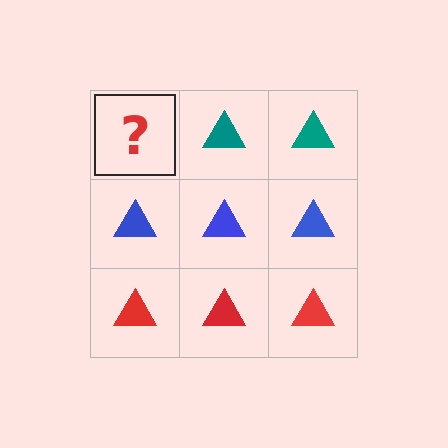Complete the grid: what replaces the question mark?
The question mark should be replaced with a teal triangle.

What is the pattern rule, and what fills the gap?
The rule is that each row has a consistent color. The gap should be filled with a teal triangle.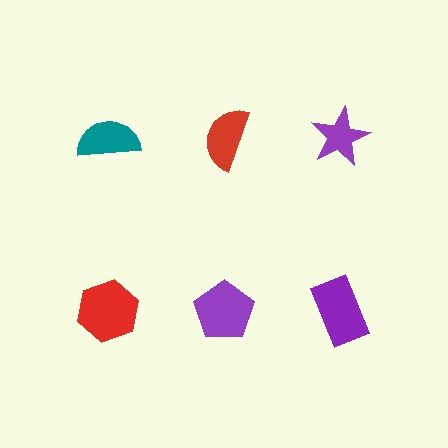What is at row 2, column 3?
A purple rectangle.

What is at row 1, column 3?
A purple star.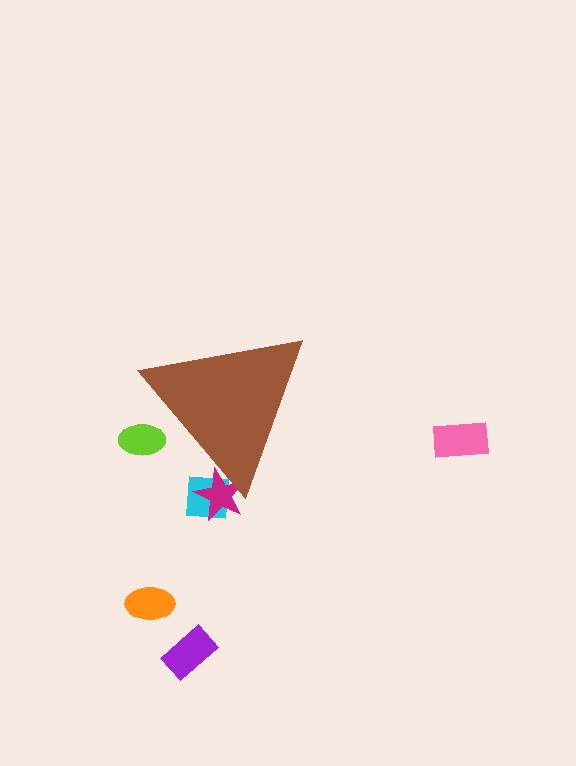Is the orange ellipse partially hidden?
No, the orange ellipse is fully visible.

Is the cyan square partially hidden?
Yes, the cyan square is partially hidden behind the brown triangle.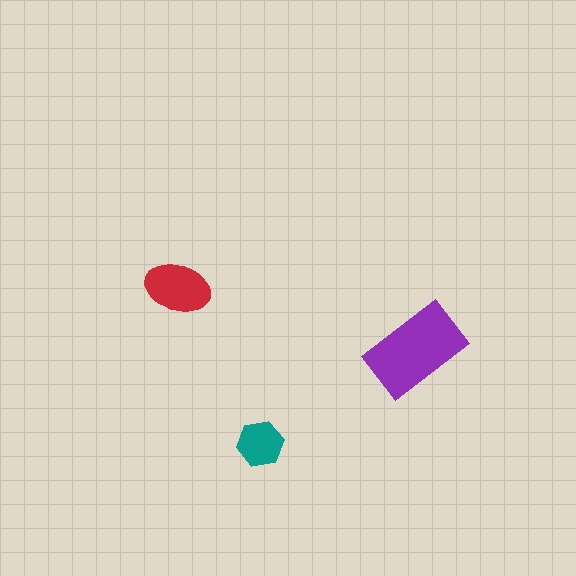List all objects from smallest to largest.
The teal hexagon, the red ellipse, the purple rectangle.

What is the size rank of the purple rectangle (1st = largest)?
1st.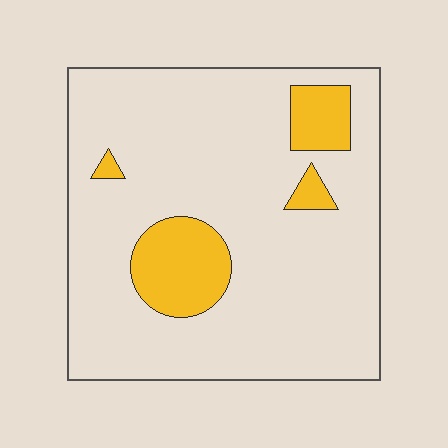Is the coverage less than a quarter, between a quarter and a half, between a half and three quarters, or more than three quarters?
Less than a quarter.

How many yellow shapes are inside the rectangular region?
4.